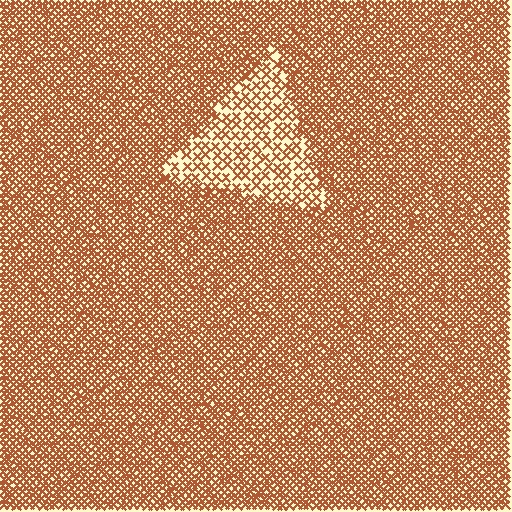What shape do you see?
I see a triangle.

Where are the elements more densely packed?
The elements are more densely packed outside the triangle boundary.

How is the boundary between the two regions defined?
The boundary is defined by a change in element density (approximately 2.4x ratio). All elements are the same color, size, and shape.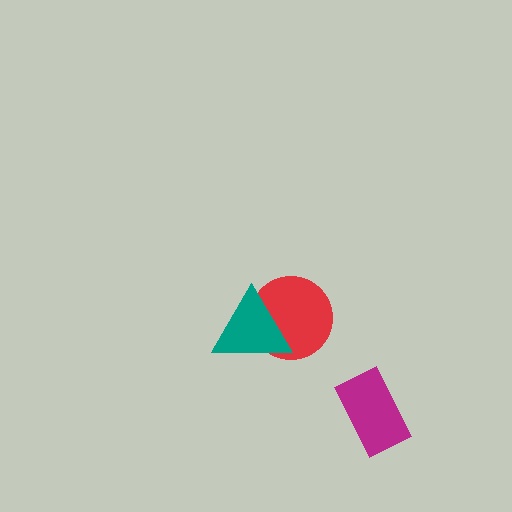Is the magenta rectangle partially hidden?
No, no other shape covers it.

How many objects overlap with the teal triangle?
1 object overlaps with the teal triangle.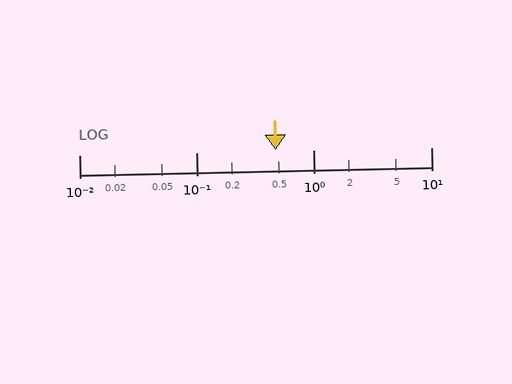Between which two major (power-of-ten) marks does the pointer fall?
The pointer is between 0.1 and 1.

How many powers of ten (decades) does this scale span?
The scale spans 3 decades, from 0.01 to 10.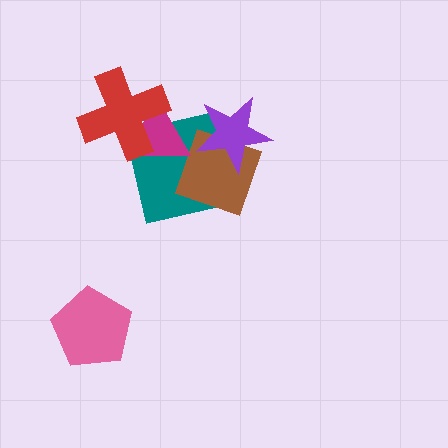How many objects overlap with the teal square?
4 objects overlap with the teal square.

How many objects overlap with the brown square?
2 objects overlap with the brown square.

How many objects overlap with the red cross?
2 objects overlap with the red cross.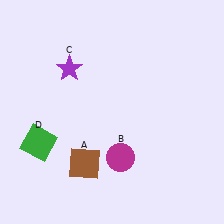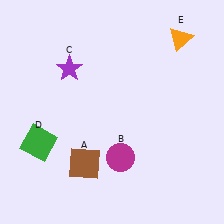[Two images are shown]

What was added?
An orange triangle (E) was added in Image 2.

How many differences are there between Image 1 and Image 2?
There is 1 difference between the two images.